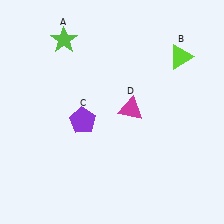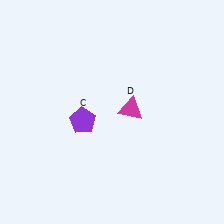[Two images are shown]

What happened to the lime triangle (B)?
The lime triangle (B) was removed in Image 2. It was in the top-right area of Image 1.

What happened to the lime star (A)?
The lime star (A) was removed in Image 2. It was in the top-left area of Image 1.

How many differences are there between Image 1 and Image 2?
There are 2 differences between the two images.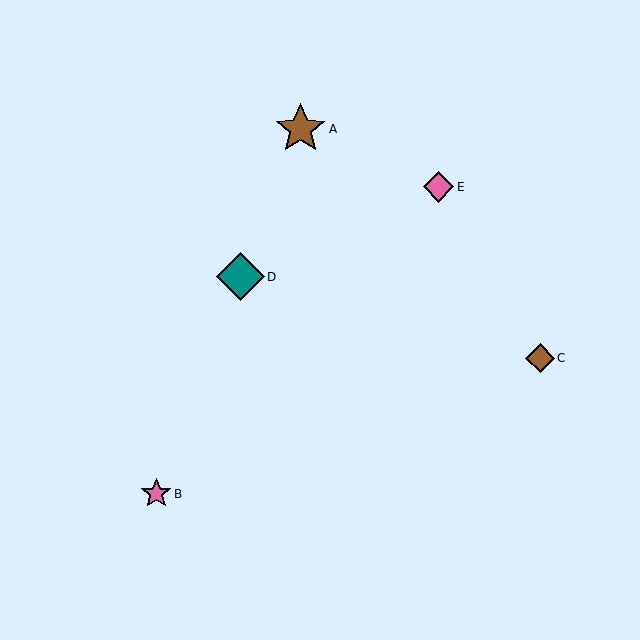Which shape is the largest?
The brown star (labeled A) is the largest.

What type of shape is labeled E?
Shape E is a pink diamond.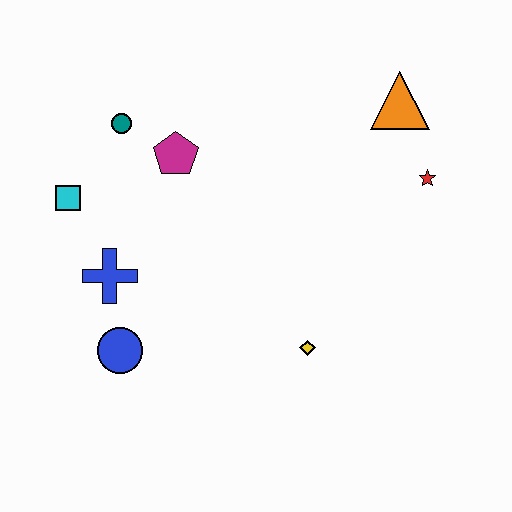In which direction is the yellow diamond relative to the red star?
The yellow diamond is below the red star.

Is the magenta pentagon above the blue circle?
Yes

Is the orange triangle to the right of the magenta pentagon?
Yes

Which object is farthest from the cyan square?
The red star is farthest from the cyan square.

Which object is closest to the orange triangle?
The red star is closest to the orange triangle.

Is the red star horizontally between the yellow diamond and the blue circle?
No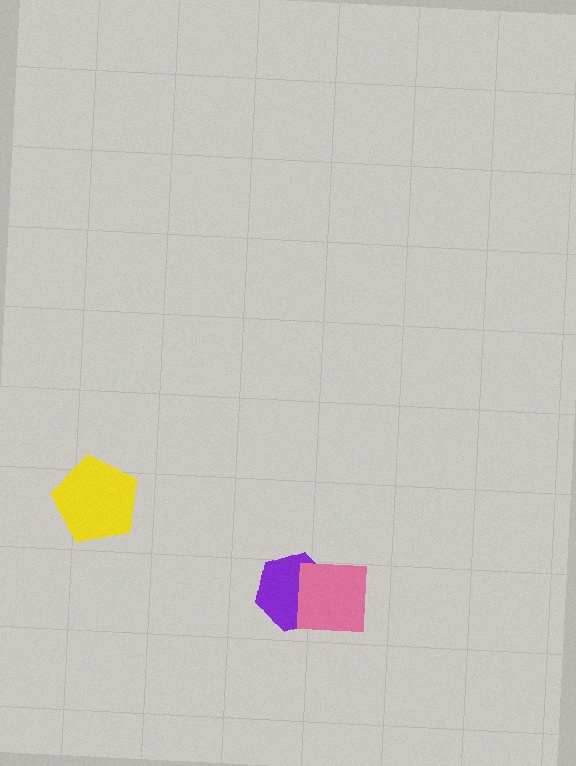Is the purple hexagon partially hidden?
Yes, it is partially covered by another shape.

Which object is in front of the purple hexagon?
The pink square is in front of the purple hexagon.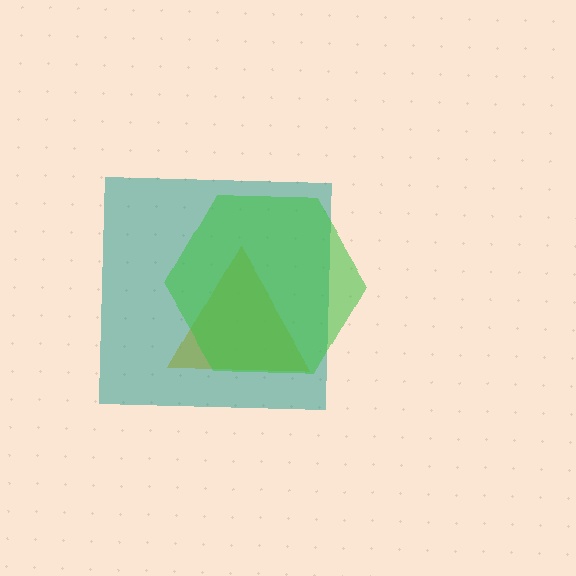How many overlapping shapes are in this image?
There are 3 overlapping shapes in the image.